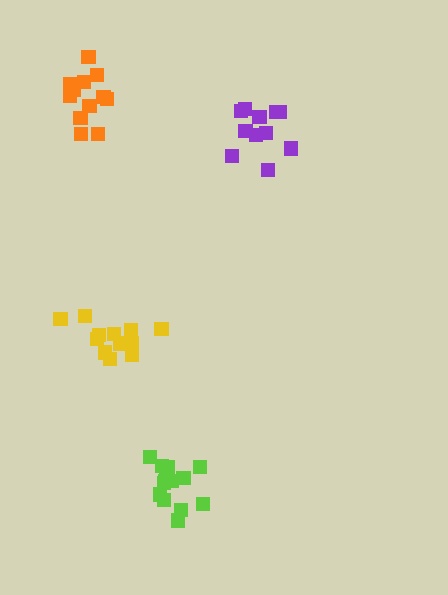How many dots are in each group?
Group 1: 14 dots, Group 2: 11 dots, Group 3: 12 dots, Group 4: 15 dots (52 total).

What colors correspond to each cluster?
The clusters are colored: yellow, purple, orange, lime.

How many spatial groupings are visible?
There are 4 spatial groupings.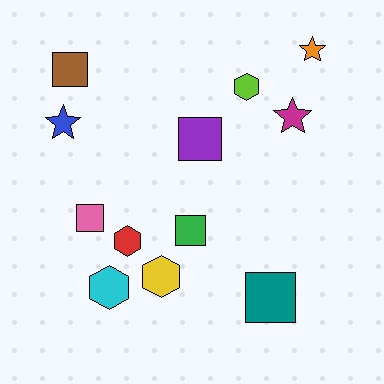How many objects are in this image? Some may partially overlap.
There are 12 objects.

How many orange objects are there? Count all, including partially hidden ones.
There is 1 orange object.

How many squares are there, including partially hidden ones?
There are 5 squares.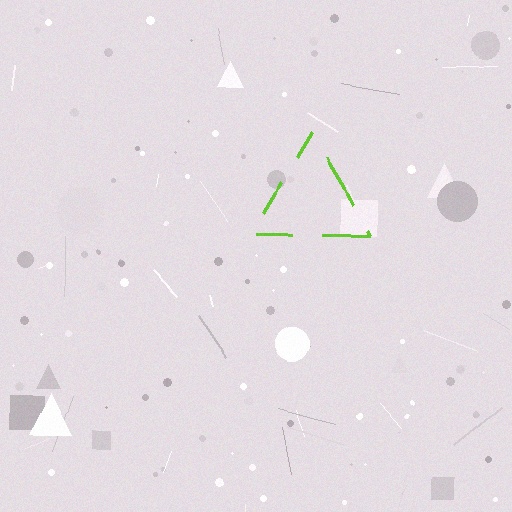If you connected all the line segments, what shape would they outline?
They would outline a triangle.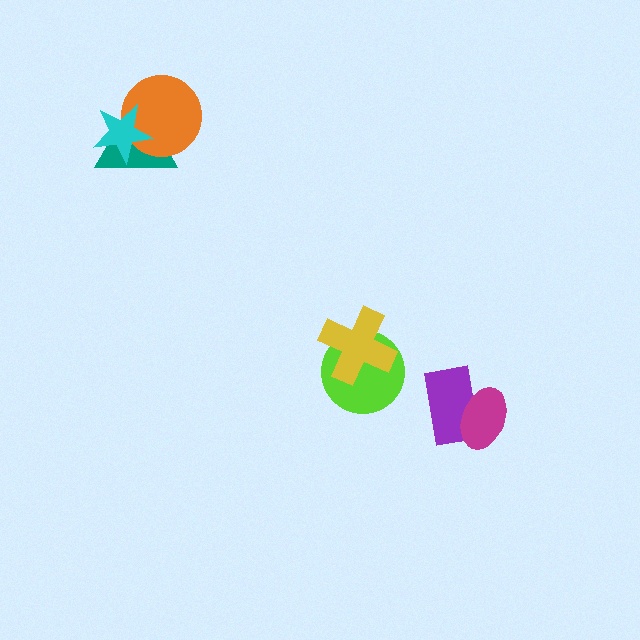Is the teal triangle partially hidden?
Yes, it is partially covered by another shape.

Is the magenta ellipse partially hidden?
No, no other shape covers it.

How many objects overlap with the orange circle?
2 objects overlap with the orange circle.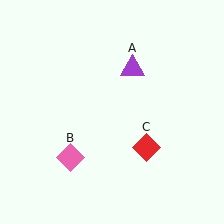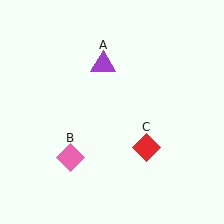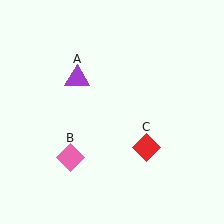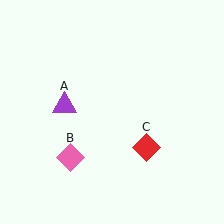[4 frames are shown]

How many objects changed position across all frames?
1 object changed position: purple triangle (object A).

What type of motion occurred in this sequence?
The purple triangle (object A) rotated counterclockwise around the center of the scene.